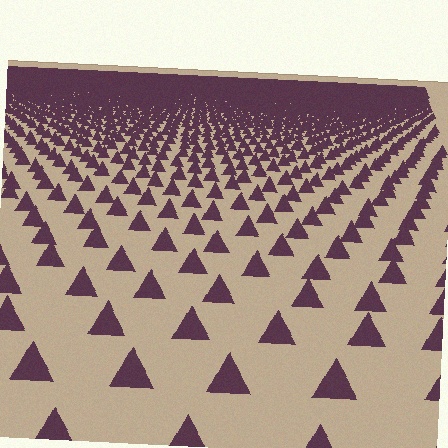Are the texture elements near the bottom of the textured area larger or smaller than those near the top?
Larger. Near the bottom, elements are closer to the viewer and appear at a bigger on-screen size.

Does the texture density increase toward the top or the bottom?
Density increases toward the top.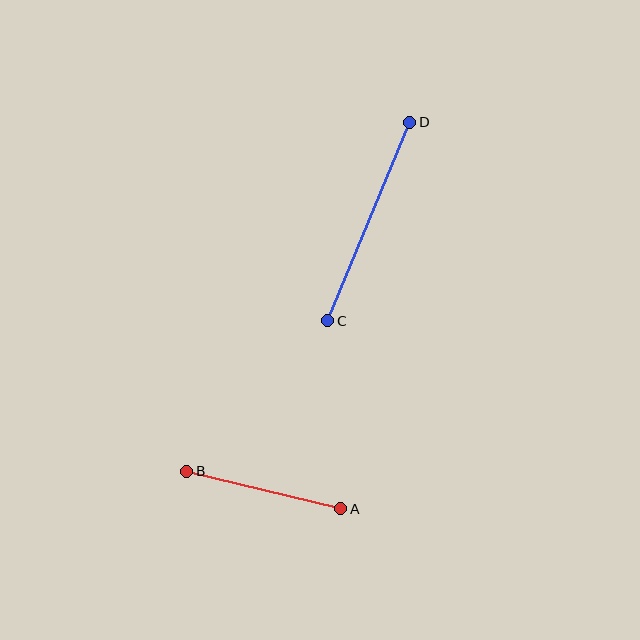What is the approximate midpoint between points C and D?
The midpoint is at approximately (369, 222) pixels.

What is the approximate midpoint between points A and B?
The midpoint is at approximately (264, 490) pixels.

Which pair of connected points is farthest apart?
Points C and D are farthest apart.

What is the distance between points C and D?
The distance is approximately 215 pixels.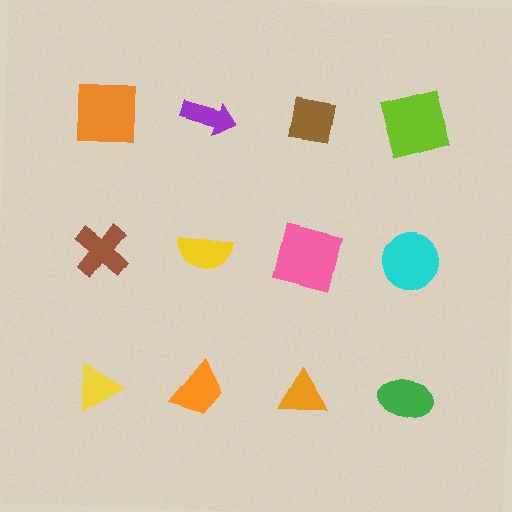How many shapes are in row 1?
4 shapes.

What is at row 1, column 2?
A purple arrow.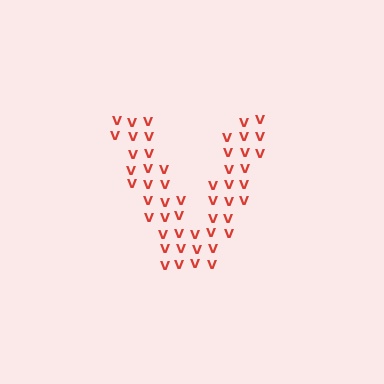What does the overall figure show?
The overall figure shows the letter V.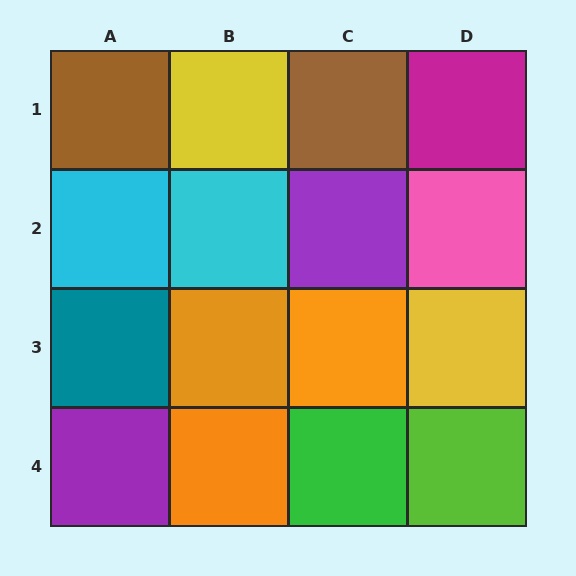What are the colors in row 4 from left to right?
Purple, orange, green, lime.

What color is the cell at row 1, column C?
Brown.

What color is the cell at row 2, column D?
Pink.